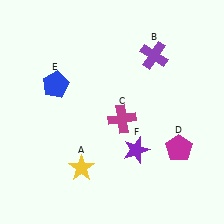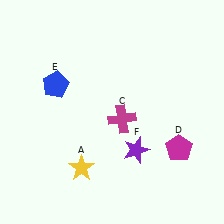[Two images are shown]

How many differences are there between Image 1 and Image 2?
There is 1 difference between the two images.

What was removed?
The purple cross (B) was removed in Image 2.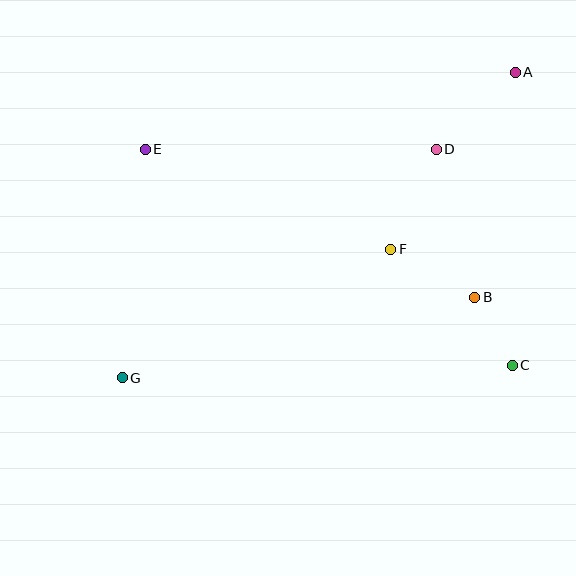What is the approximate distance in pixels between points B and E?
The distance between B and E is approximately 361 pixels.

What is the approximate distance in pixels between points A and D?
The distance between A and D is approximately 111 pixels.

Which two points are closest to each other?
Points B and C are closest to each other.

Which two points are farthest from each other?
Points A and G are farthest from each other.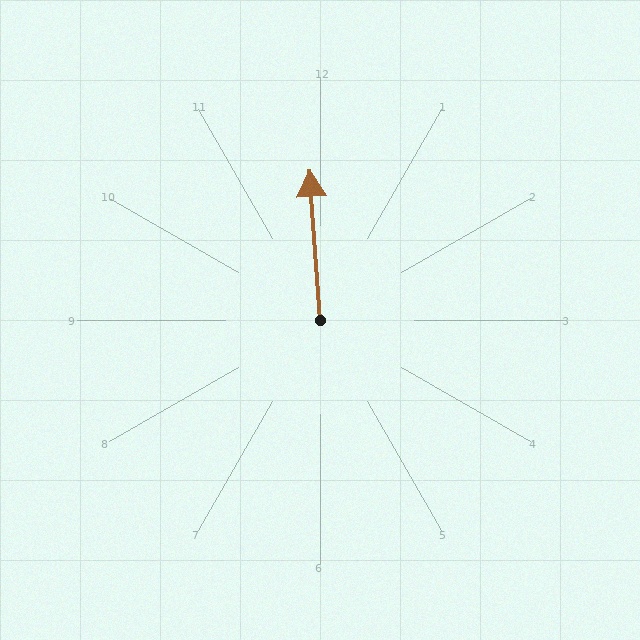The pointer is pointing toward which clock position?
Roughly 12 o'clock.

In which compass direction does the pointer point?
North.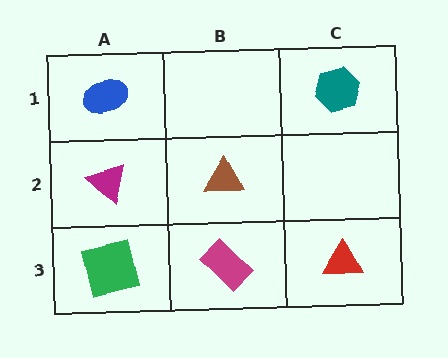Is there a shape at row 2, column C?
No, that cell is empty.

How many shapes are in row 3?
3 shapes.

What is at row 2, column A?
A magenta triangle.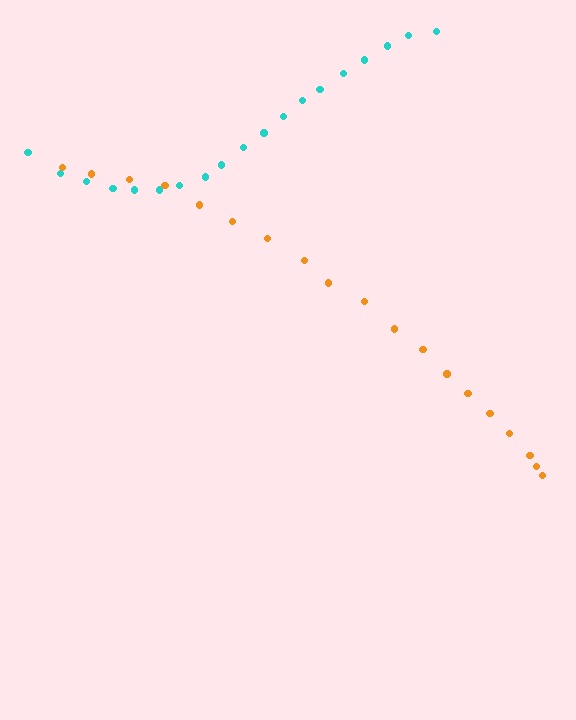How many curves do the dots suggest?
There are 2 distinct paths.